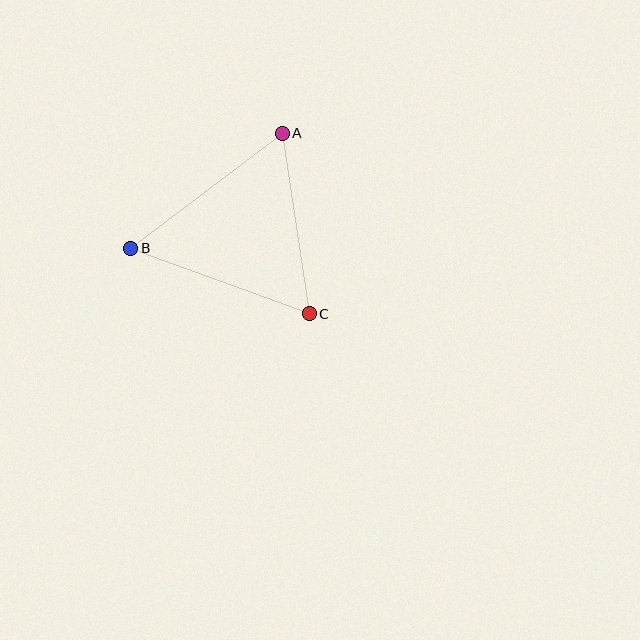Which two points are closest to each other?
Points A and C are closest to each other.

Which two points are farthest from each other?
Points A and B are farthest from each other.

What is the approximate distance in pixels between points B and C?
The distance between B and C is approximately 190 pixels.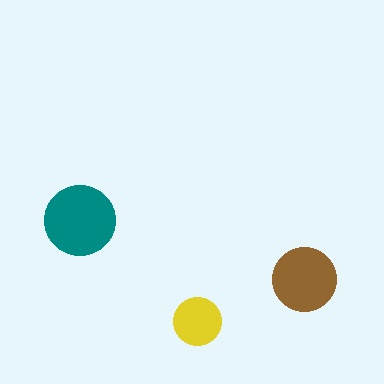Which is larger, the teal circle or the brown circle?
The teal one.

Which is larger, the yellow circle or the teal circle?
The teal one.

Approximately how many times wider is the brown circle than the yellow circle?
About 1.5 times wider.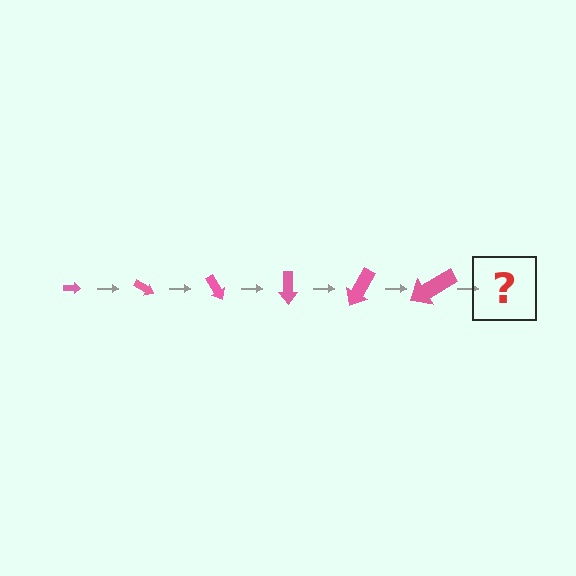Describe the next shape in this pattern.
It should be an arrow, larger than the previous one and rotated 180 degrees from the start.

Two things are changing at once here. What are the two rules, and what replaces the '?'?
The two rules are that the arrow grows larger each step and it rotates 30 degrees each step. The '?' should be an arrow, larger than the previous one and rotated 180 degrees from the start.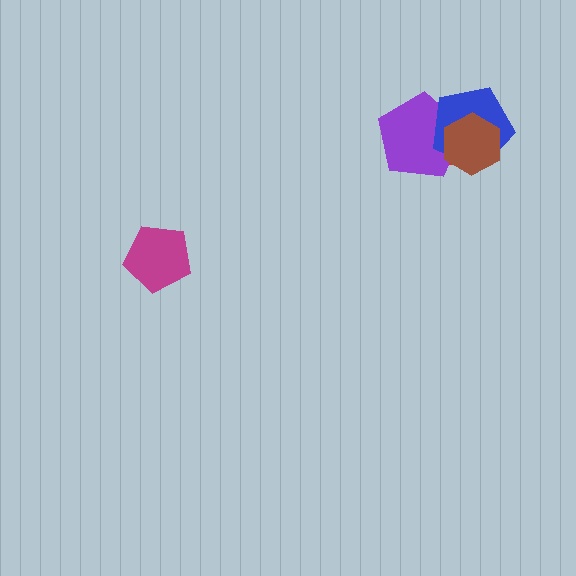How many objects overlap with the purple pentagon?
3 objects overlap with the purple pentagon.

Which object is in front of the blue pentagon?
The brown hexagon is in front of the blue pentagon.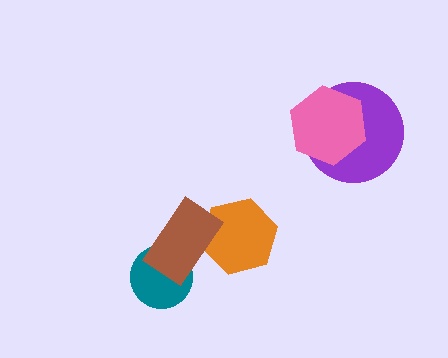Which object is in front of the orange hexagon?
The brown rectangle is in front of the orange hexagon.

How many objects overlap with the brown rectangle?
2 objects overlap with the brown rectangle.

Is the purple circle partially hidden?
Yes, it is partially covered by another shape.